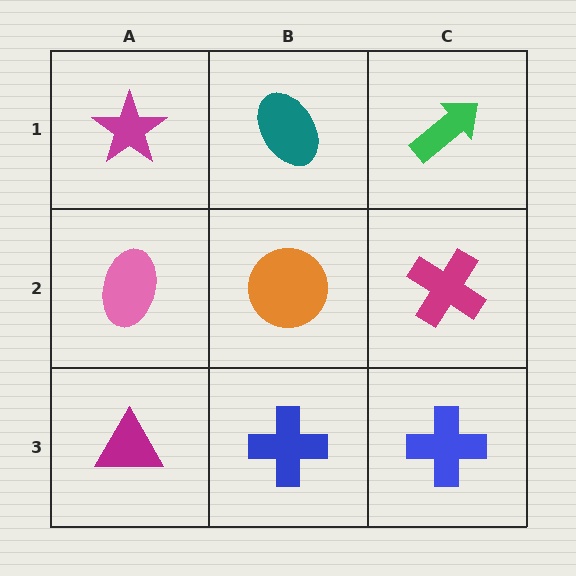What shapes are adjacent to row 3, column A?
A pink ellipse (row 2, column A), a blue cross (row 3, column B).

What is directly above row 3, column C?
A magenta cross.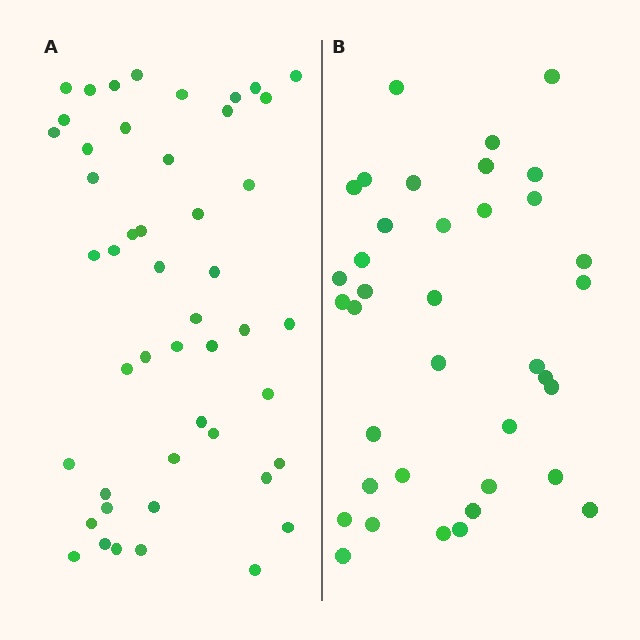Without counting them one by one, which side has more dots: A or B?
Region A (the left region) has more dots.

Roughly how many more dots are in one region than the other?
Region A has roughly 12 or so more dots than region B.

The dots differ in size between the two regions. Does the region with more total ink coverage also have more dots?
No. Region B has more total ink coverage because its dots are larger, but region A actually contains more individual dots. Total area can be misleading — the number of items is what matters here.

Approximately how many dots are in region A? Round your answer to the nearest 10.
About 50 dots. (The exact count is 48, which rounds to 50.)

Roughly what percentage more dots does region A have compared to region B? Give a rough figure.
About 30% more.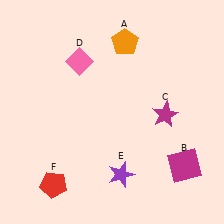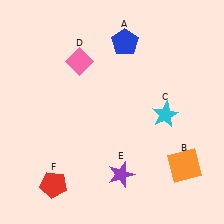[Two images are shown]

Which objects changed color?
A changed from orange to blue. B changed from magenta to orange. C changed from magenta to cyan.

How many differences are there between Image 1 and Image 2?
There are 3 differences between the two images.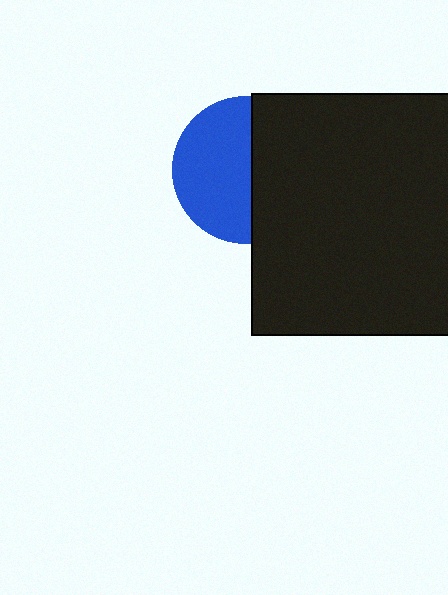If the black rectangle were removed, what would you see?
You would see the complete blue circle.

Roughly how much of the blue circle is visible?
About half of it is visible (roughly 54%).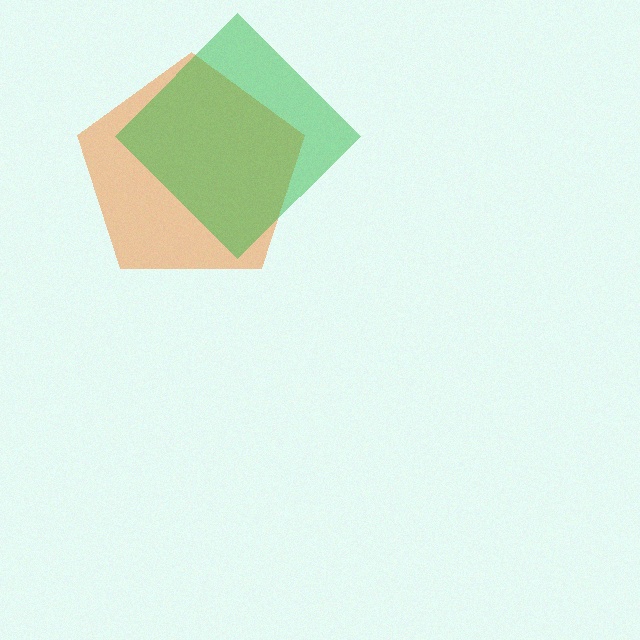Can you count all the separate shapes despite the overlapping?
Yes, there are 2 separate shapes.